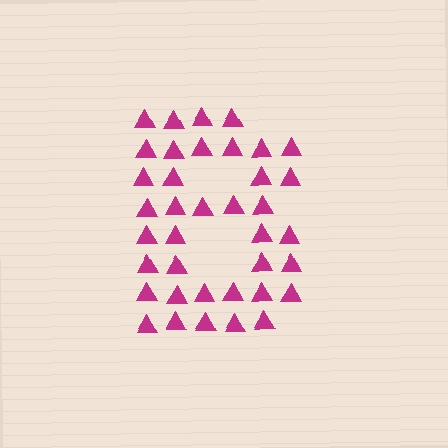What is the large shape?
The large shape is the letter B.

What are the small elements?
The small elements are triangles.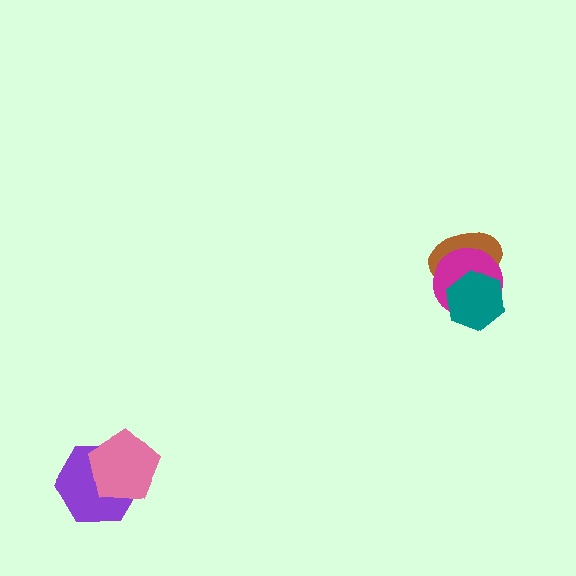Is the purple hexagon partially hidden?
Yes, it is partially covered by another shape.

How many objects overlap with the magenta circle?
2 objects overlap with the magenta circle.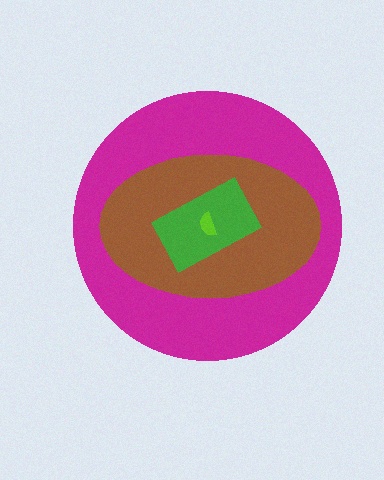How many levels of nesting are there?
4.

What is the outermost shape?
The magenta circle.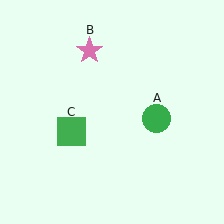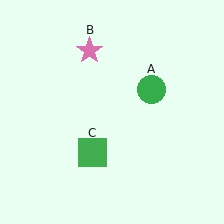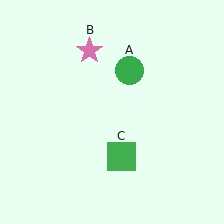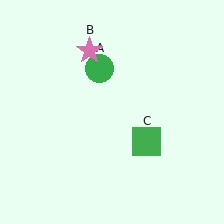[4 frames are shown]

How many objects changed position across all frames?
2 objects changed position: green circle (object A), green square (object C).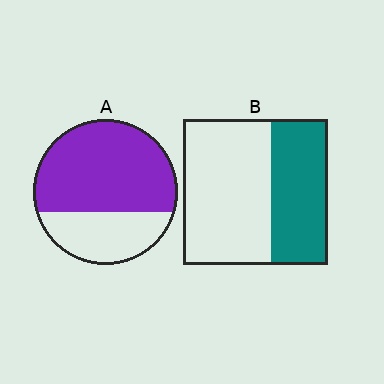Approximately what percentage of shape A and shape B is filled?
A is approximately 65% and B is approximately 40%.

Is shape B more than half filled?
No.